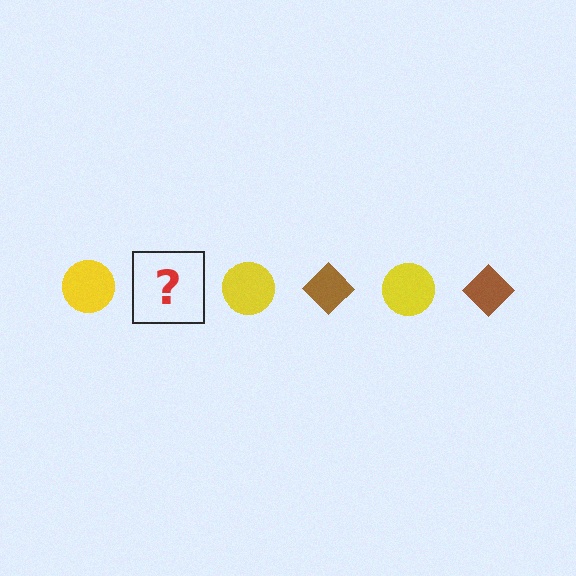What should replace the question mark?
The question mark should be replaced with a brown diamond.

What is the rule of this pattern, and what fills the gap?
The rule is that the pattern alternates between yellow circle and brown diamond. The gap should be filled with a brown diamond.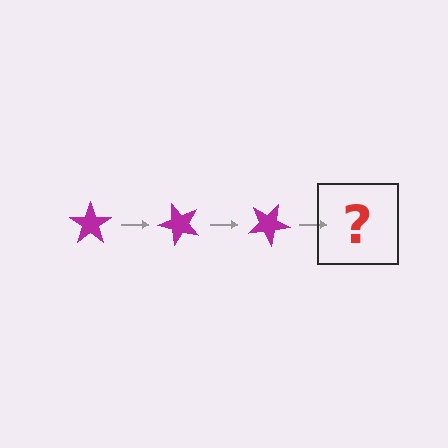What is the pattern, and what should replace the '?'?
The pattern is that the star rotates 50 degrees each step. The '?' should be a magenta star rotated 150 degrees.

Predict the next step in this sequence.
The next step is a magenta star rotated 150 degrees.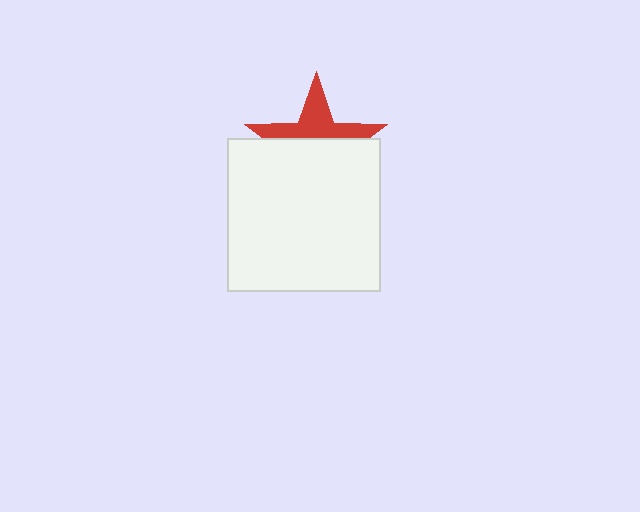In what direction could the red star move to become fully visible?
The red star could move up. That would shift it out from behind the white square entirely.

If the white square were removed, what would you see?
You would see the complete red star.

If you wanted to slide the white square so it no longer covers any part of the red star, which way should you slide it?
Slide it down — that is the most direct way to separate the two shapes.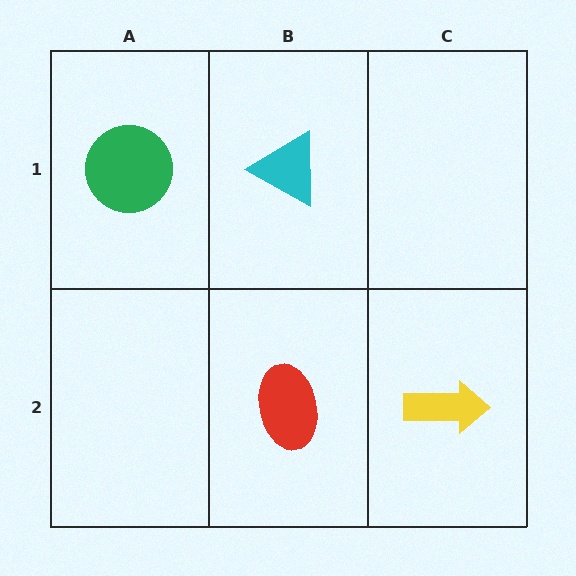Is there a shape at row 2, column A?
No, that cell is empty.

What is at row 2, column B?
A red ellipse.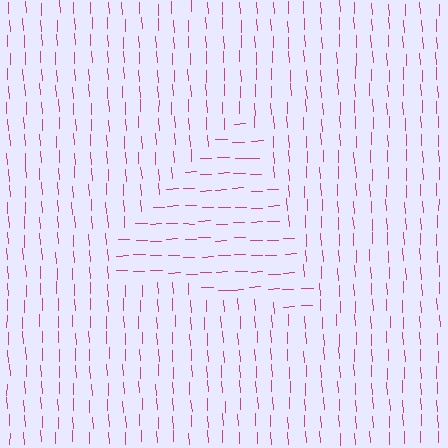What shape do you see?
I see a triangle.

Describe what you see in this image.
The image is filled with small magenta line segments. A triangle region in the image has lines oriented differently from the surrounding lines, creating a visible texture boundary.